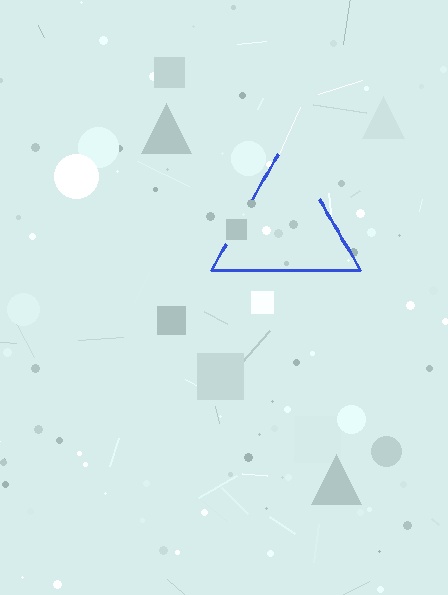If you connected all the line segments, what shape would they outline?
They would outline a triangle.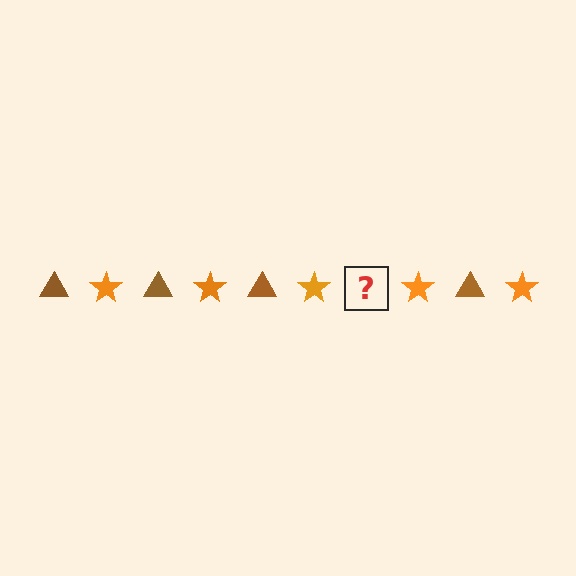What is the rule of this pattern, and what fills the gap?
The rule is that the pattern alternates between brown triangle and orange star. The gap should be filled with a brown triangle.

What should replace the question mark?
The question mark should be replaced with a brown triangle.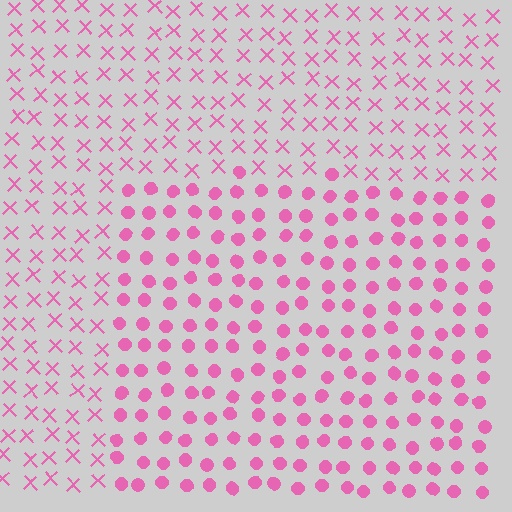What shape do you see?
I see a rectangle.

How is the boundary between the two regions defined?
The boundary is defined by a change in element shape: circles inside vs. X marks outside. All elements share the same color and spacing.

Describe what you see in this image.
The image is filled with small pink elements arranged in a uniform grid. A rectangle-shaped region contains circles, while the surrounding area contains X marks. The boundary is defined purely by the change in element shape.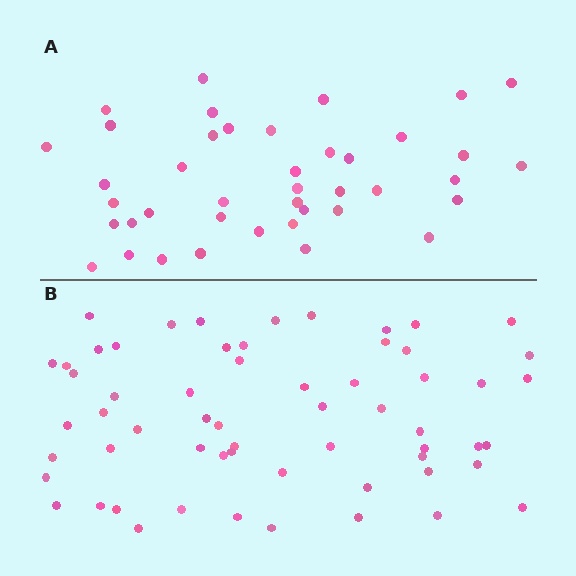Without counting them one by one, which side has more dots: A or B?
Region B (the bottom region) has more dots.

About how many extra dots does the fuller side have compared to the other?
Region B has approximately 20 more dots than region A.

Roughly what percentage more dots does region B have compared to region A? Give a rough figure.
About 45% more.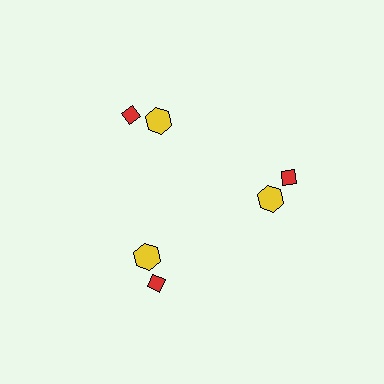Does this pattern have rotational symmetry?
Yes, this pattern has 3-fold rotational symmetry. It looks the same after rotating 120 degrees around the center.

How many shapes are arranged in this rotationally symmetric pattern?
There are 6 shapes, arranged in 3 groups of 2.